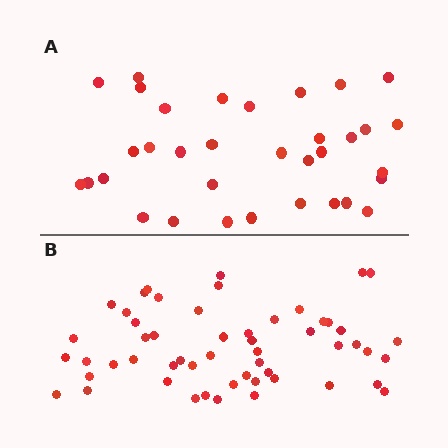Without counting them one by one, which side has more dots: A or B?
Region B (the bottom region) has more dots.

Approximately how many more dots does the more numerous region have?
Region B has approximately 20 more dots than region A.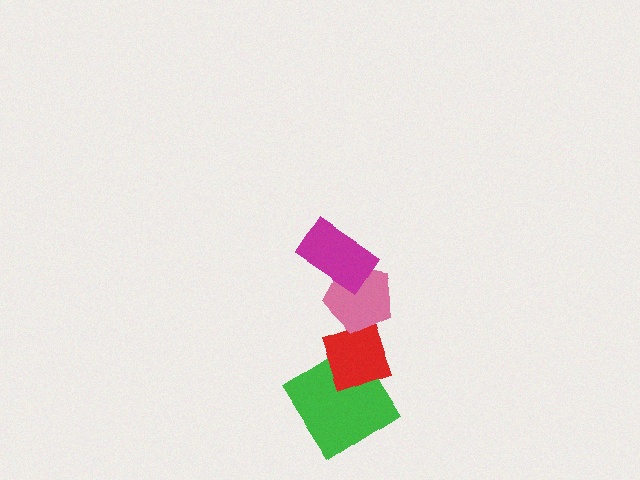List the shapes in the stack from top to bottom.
From top to bottom: the magenta rectangle, the pink pentagon, the red diamond, the green diamond.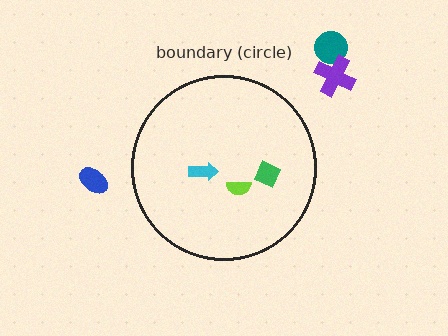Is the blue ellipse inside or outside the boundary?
Outside.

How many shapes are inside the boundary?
3 inside, 3 outside.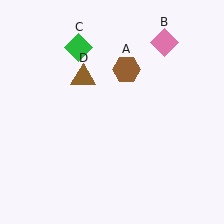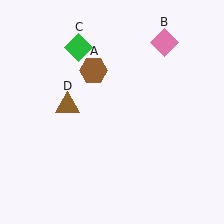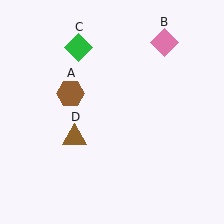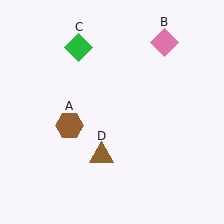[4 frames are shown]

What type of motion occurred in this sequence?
The brown hexagon (object A), brown triangle (object D) rotated counterclockwise around the center of the scene.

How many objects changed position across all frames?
2 objects changed position: brown hexagon (object A), brown triangle (object D).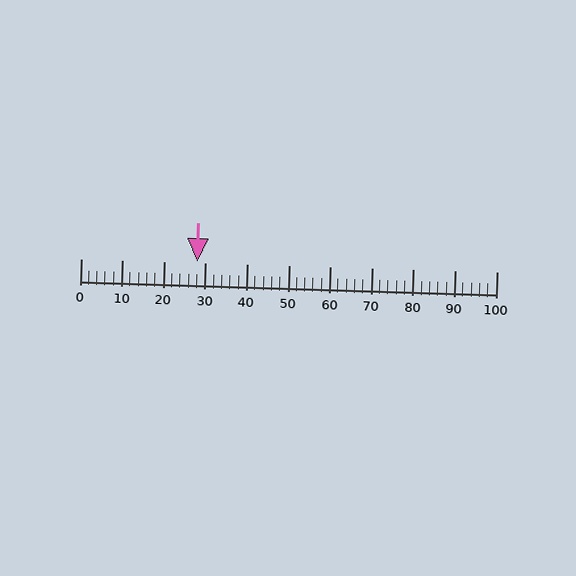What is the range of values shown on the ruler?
The ruler shows values from 0 to 100.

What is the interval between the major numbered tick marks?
The major tick marks are spaced 10 units apart.